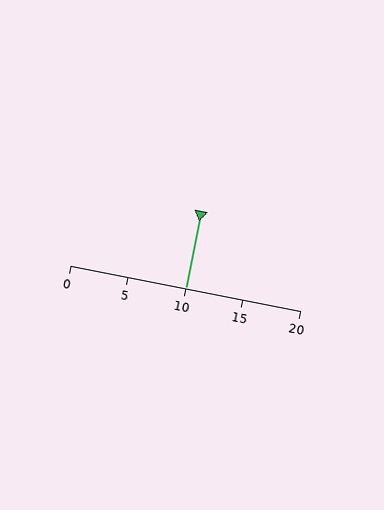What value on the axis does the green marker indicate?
The marker indicates approximately 10.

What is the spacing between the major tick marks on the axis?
The major ticks are spaced 5 apart.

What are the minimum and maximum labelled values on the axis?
The axis runs from 0 to 20.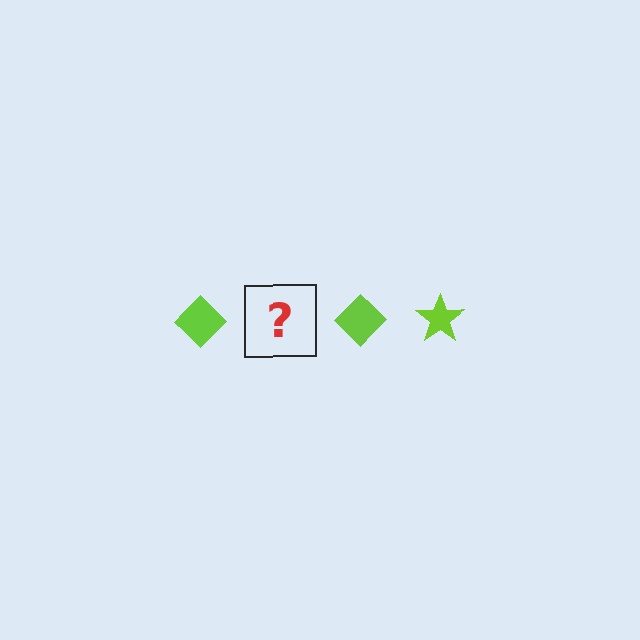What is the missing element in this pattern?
The missing element is a lime star.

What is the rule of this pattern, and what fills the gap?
The rule is that the pattern cycles through diamond, star shapes in lime. The gap should be filled with a lime star.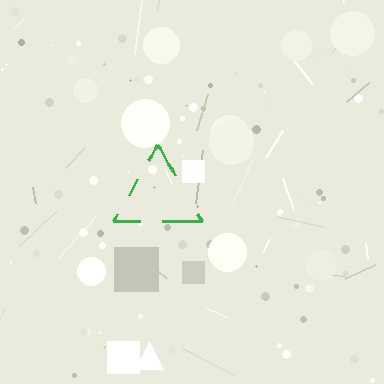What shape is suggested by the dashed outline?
The dashed outline suggests a triangle.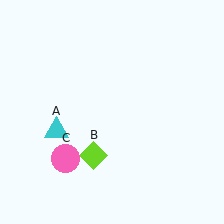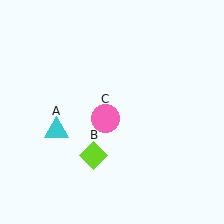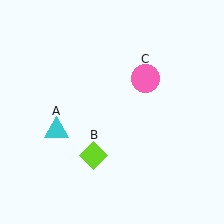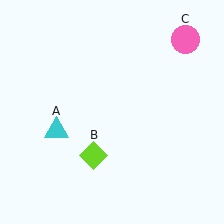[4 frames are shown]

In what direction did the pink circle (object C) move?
The pink circle (object C) moved up and to the right.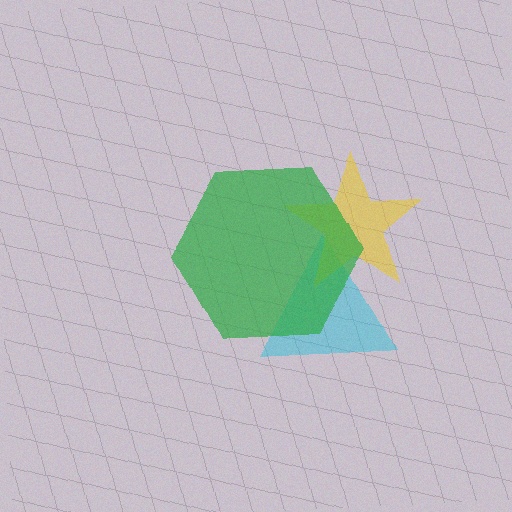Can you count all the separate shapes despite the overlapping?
Yes, there are 3 separate shapes.